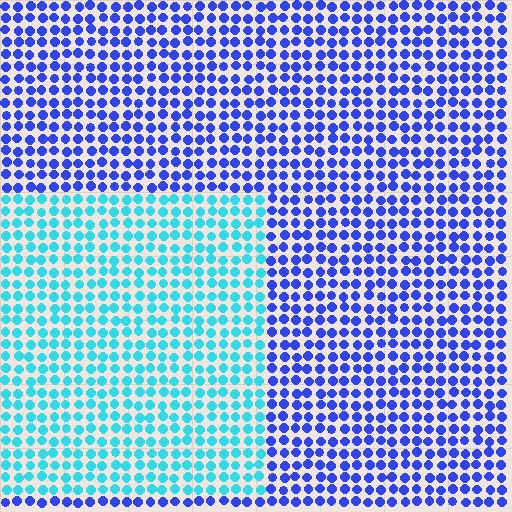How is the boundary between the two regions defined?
The boundary is defined purely by a slight shift in hue (about 51 degrees). Spacing, size, and orientation are identical on both sides.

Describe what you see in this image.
The image is filled with small blue elements in a uniform arrangement. A rectangle-shaped region is visible where the elements are tinted to a slightly different hue, forming a subtle color boundary.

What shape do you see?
I see a rectangle.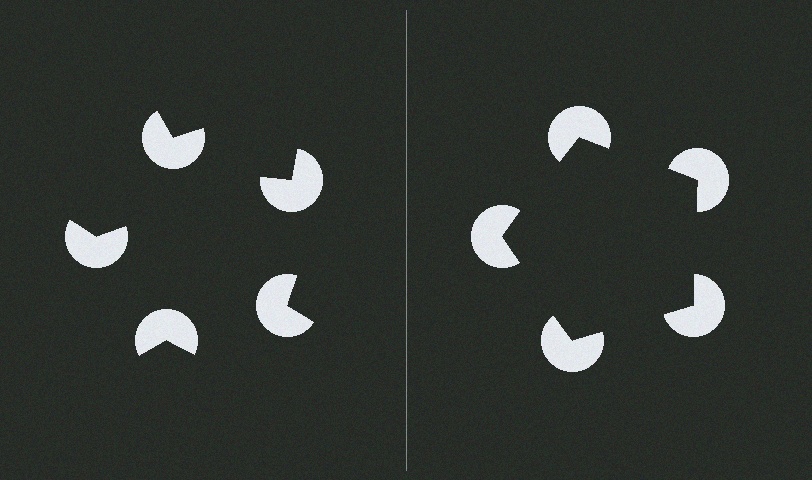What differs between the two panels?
The pac-man discs are positioned identically on both sides; only the wedge orientations differ. On the right they align to a pentagon; on the left they are misaligned.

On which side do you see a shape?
An illusory pentagon appears on the right side. On the left side the wedge cuts are rotated, so no coherent shape forms.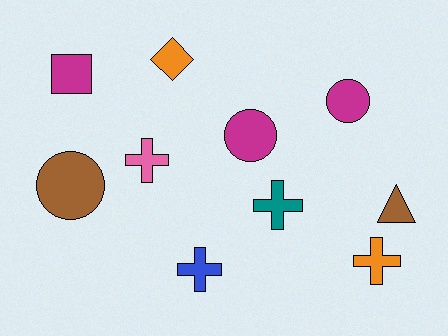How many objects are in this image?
There are 10 objects.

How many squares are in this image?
There is 1 square.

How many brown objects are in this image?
There are 2 brown objects.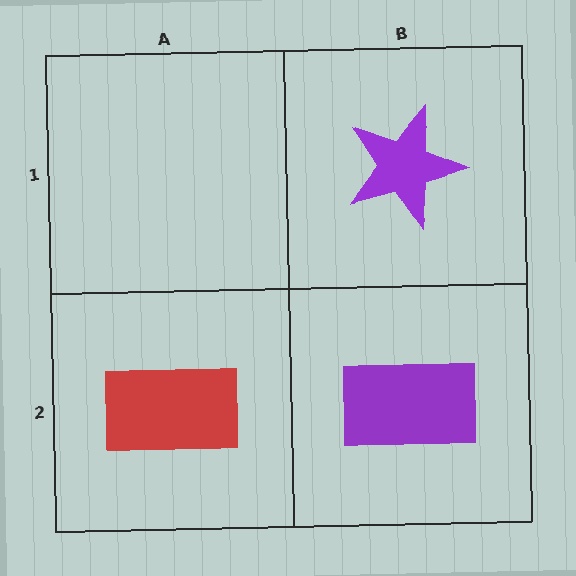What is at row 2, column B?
A purple rectangle.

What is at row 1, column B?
A purple star.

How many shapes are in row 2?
2 shapes.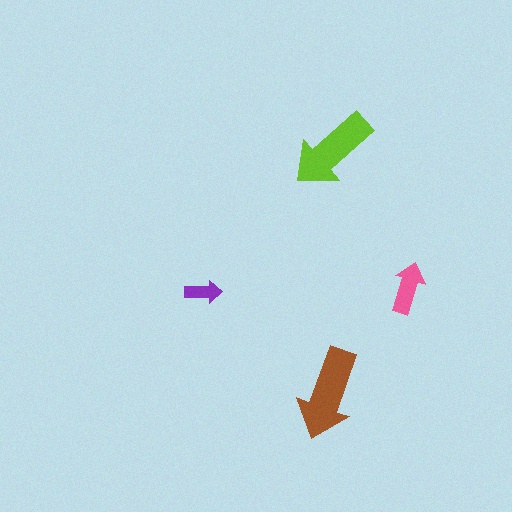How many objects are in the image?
There are 4 objects in the image.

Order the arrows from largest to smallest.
the brown one, the lime one, the pink one, the purple one.